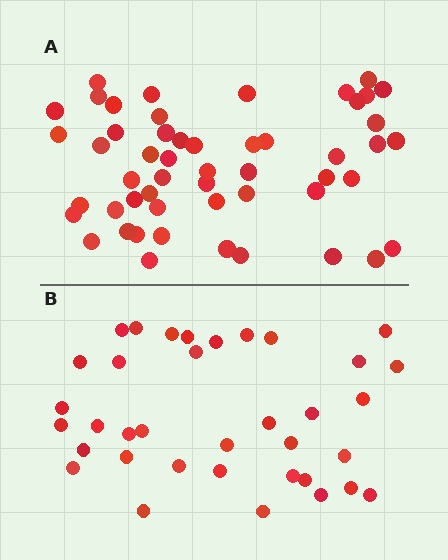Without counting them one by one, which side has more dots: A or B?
Region A (the top region) has more dots.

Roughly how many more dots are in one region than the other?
Region A has approximately 15 more dots than region B.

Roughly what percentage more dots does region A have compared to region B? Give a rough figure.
About 45% more.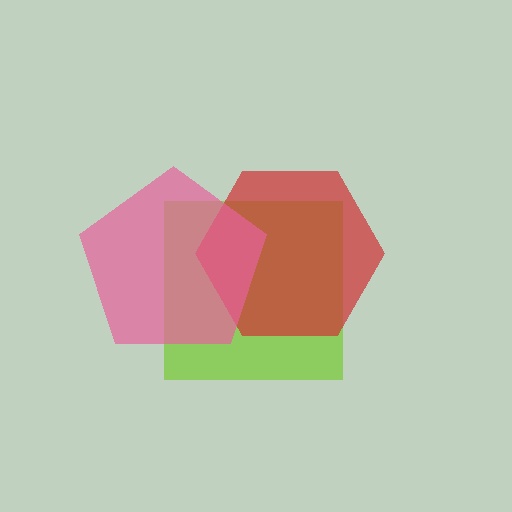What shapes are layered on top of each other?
The layered shapes are: a lime square, a red hexagon, a pink pentagon.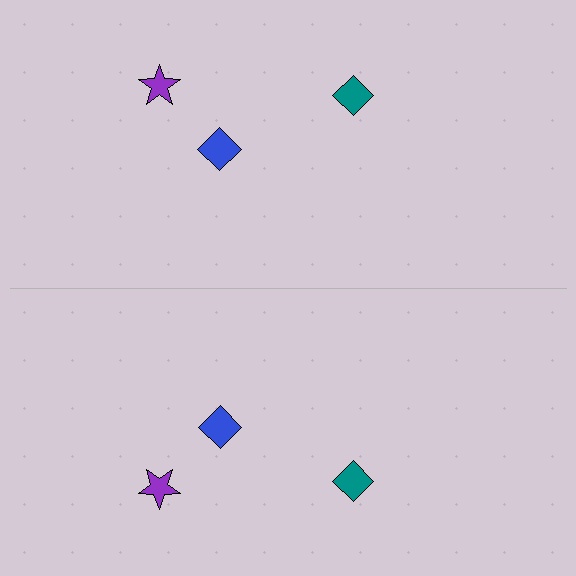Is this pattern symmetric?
Yes, this pattern has bilateral (reflection) symmetry.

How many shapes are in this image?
There are 6 shapes in this image.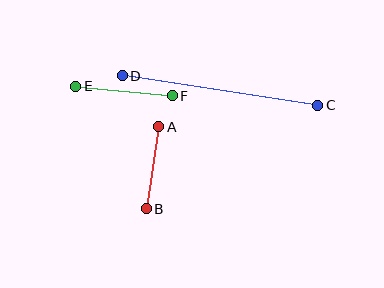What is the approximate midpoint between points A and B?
The midpoint is at approximately (153, 168) pixels.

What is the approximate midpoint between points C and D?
The midpoint is at approximately (220, 90) pixels.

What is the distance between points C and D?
The distance is approximately 198 pixels.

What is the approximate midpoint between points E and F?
The midpoint is at approximately (124, 91) pixels.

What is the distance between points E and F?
The distance is approximately 97 pixels.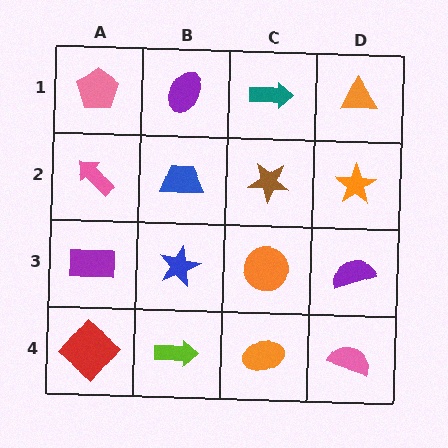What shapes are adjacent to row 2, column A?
A pink pentagon (row 1, column A), a purple rectangle (row 3, column A), a blue trapezoid (row 2, column B).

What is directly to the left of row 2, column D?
A brown star.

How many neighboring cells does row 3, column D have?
3.